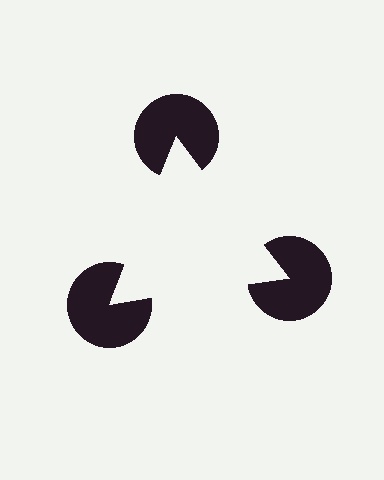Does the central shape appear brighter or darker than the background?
It typically appears slightly brighter than the background, even though no actual brightness change is drawn.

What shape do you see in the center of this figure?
An illusory triangle — its edges are inferred from the aligned wedge cuts in the pac-man discs, not physically drawn.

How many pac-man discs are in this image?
There are 3 — one at each vertex of the illusory triangle.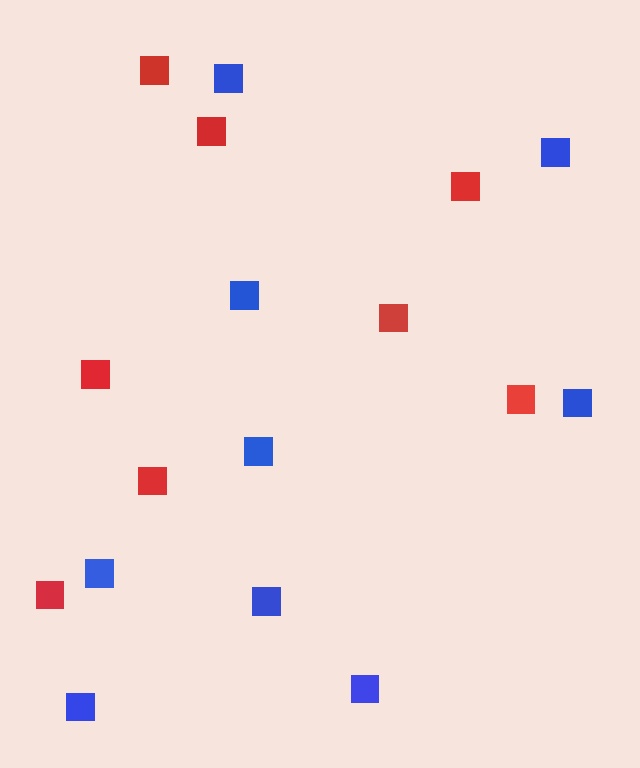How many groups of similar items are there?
There are 2 groups: one group of blue squares (9) and one group of red squares (8).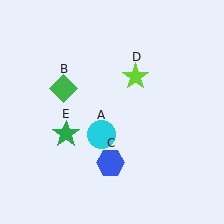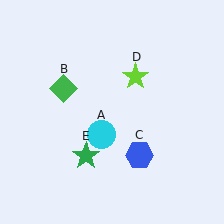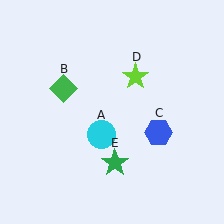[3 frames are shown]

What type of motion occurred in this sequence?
The blue hexagon (object C), green star (object E) rotated counterclockwise around the center of the scene.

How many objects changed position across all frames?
2 objects changed position: blue hexagon (object C), green star (object E).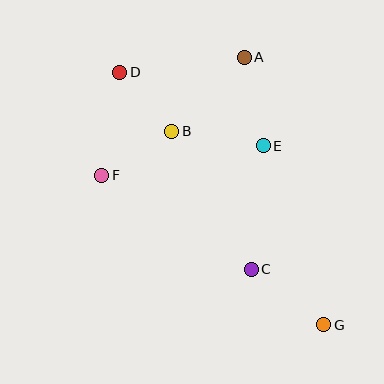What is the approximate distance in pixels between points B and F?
The distance between B and F is approximately 82 pixels.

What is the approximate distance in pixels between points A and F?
The distance between A and F is approximately 185 pixels.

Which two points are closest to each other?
Points B and D are closest to each other.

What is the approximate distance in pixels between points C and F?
The distance between C and F is approximately 177 pixels.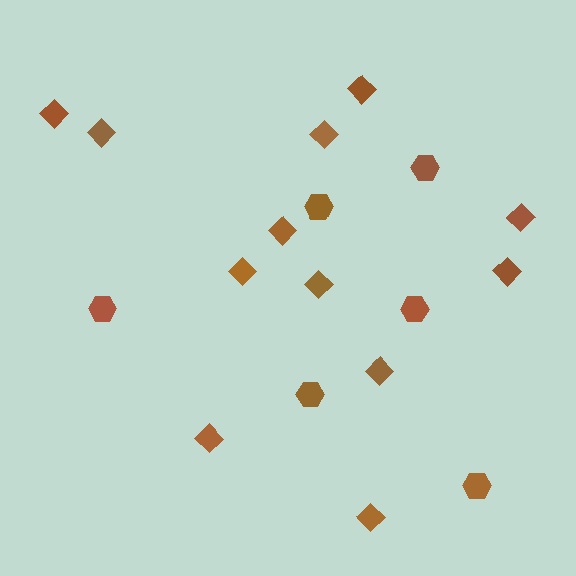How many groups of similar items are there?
There are 2 groups: one group of hexagons (6) and one group of diamonds (12).